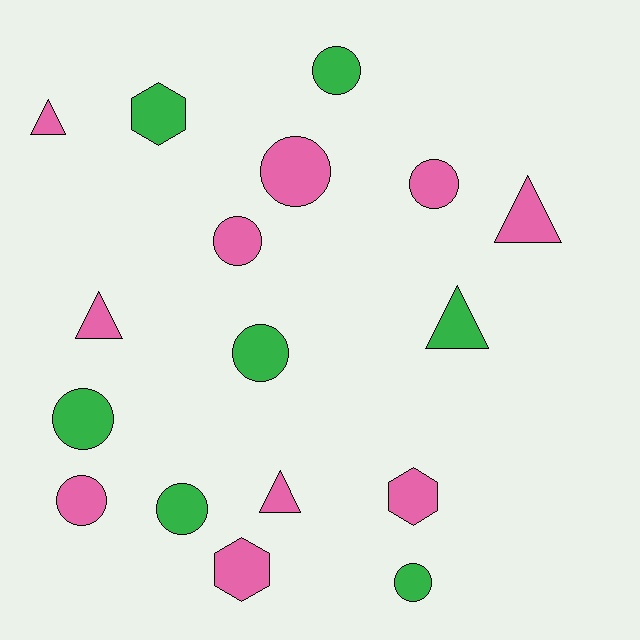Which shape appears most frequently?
Circle, with 9 objects.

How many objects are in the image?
There are 17 objects.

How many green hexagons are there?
There is 1 green hexagon.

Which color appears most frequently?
Pink, with 10 objects.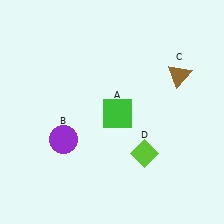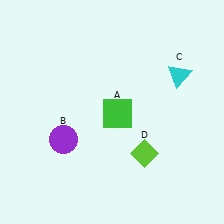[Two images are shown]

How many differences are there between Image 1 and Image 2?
There is 1 difference between the two images.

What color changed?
The triangle (C) changed from brown in Image 1 to cyan in Image 2.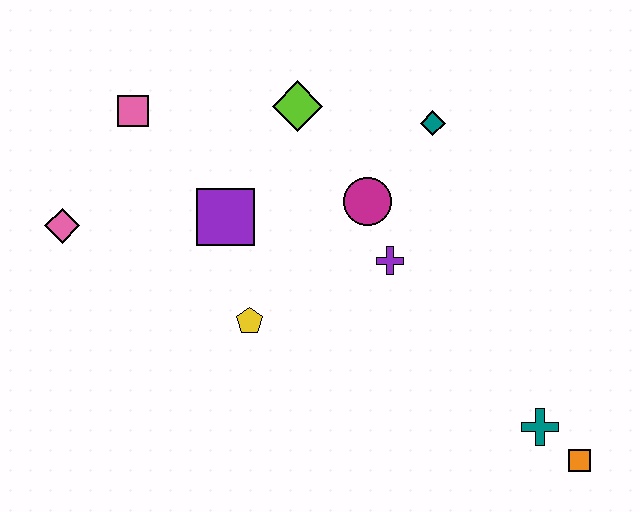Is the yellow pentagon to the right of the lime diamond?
No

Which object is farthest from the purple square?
The orange square is farthest from the purple square.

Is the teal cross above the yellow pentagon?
No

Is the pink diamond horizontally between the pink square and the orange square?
No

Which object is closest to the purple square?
The yellow pentagon is closest to the purple square.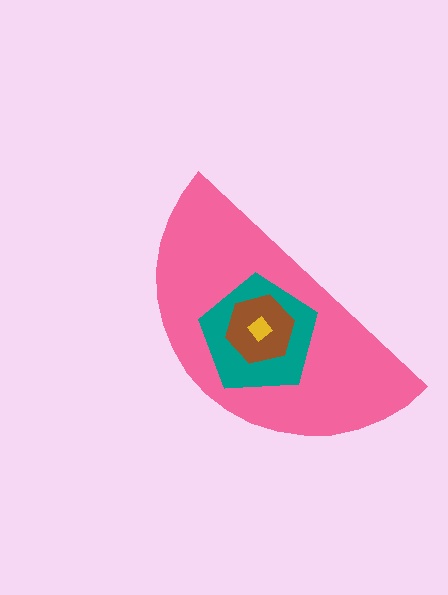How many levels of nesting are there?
4.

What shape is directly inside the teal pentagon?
The brown hexagon.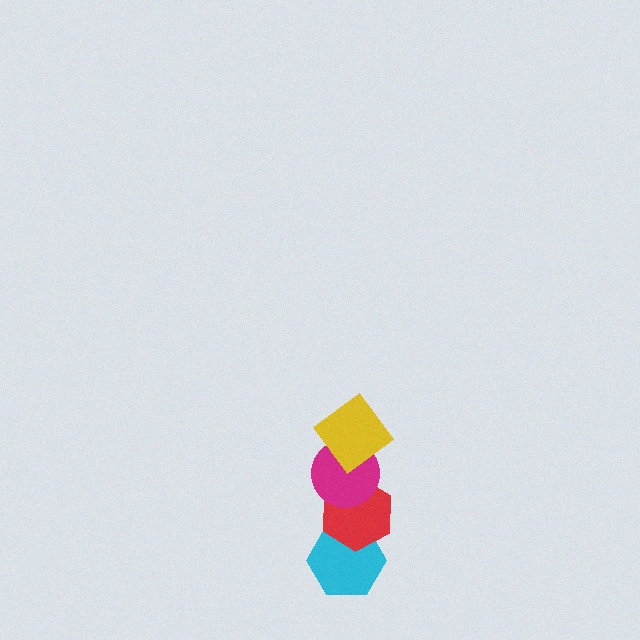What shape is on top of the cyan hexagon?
The red hexagon is on top of the cyan hexagon.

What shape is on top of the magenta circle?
The yellow diamond is on top of the magenta circle.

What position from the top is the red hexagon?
The red hexagon is 3rd from the top.